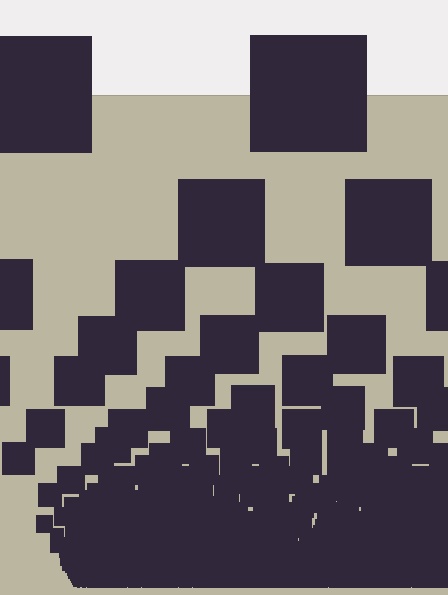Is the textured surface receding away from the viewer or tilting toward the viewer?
The surface appears to tilt toward the viewer. Texture elements get larger and sparser toward the top.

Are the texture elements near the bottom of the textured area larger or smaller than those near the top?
Smaller. The gradient is inverted — elements near the bottom are smaller and denser.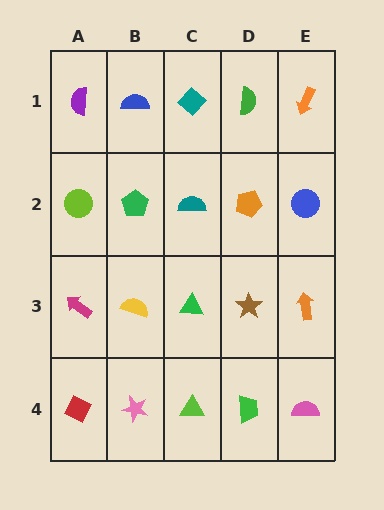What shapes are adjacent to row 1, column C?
A teal semicircle (row 2, column C), a blue semicircle (row 1, column B), a green semicircle (row 1, column D).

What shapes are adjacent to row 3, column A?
A lime circle (row 2, column A), a red diamond (row 4, column A), a yellow semicircle (row 3, column B).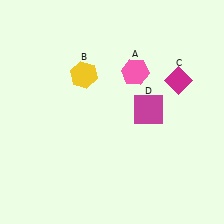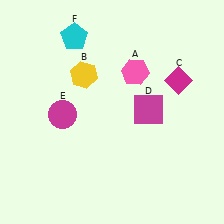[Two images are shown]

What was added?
A magenta circle (E), a cyan pentagon (F) were added in Image 2.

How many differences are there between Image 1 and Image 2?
There are 2 differences between the two images.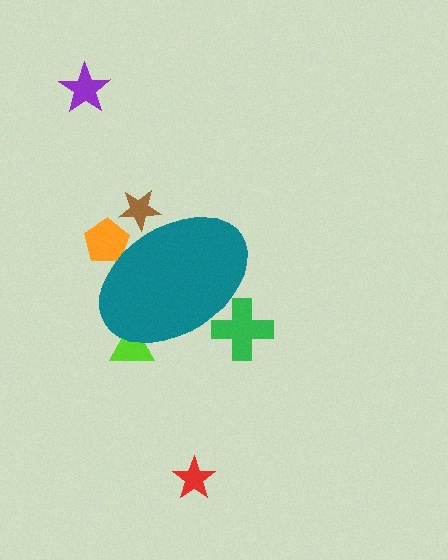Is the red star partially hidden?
No, the red star is fully visible.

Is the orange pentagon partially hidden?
Yes, the orange pentagon is partially hidden behind the teal ellipse.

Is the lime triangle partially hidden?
Yes, the lime triangle is partially hidden behind the teal ellipse.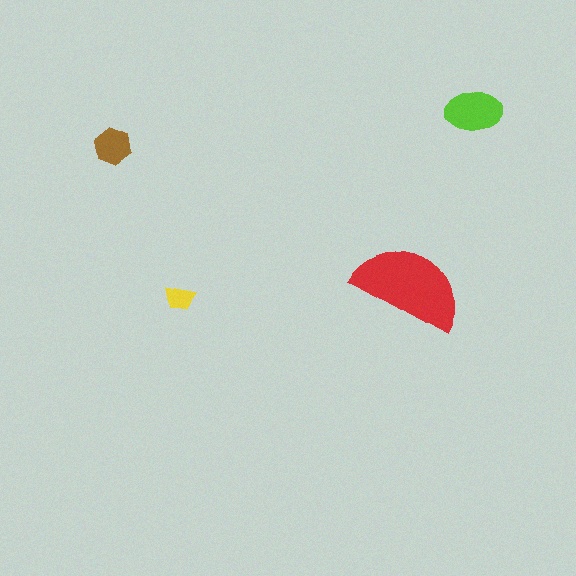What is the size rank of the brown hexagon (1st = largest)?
3rd.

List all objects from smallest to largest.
The yellow trapezoid, the brown hexagon, the lime ellipse, the red semicircle.